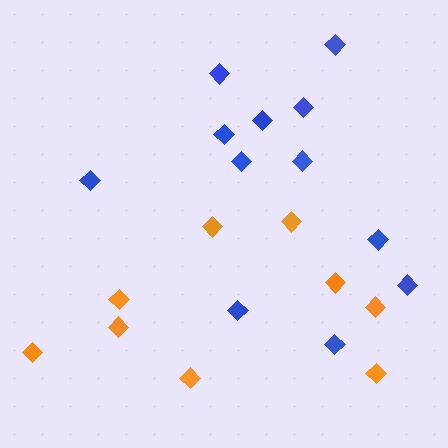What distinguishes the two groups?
There are 2 groups: one group of blue diamonds (12) and one group of orange diamonds (9).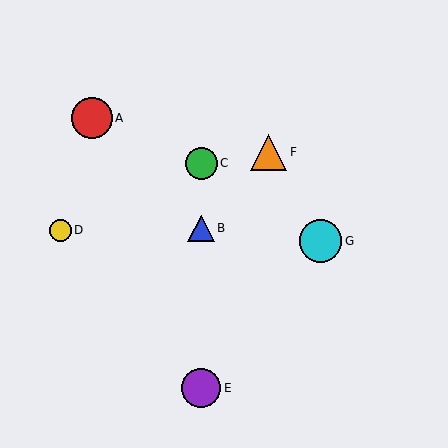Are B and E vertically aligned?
Yes, both are at x≈201.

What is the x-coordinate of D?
Object D is at x≈60.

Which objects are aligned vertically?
Objects B, C, E are aligned vertically.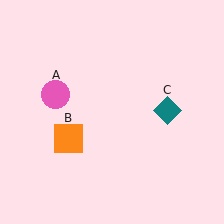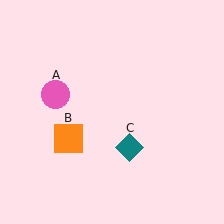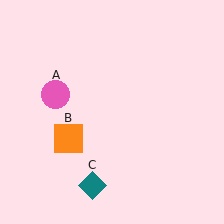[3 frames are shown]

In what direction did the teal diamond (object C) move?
The teal diamond (object C) moved down and to the left.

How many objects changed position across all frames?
1 object changed position: teal diamond (object C).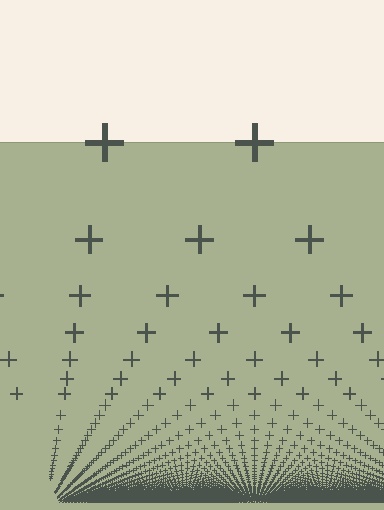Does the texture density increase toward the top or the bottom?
Density increases toward the bottom.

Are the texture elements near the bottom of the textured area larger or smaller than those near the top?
Smaller. The gradient is inverted — elements near the bottom are smaller and denser.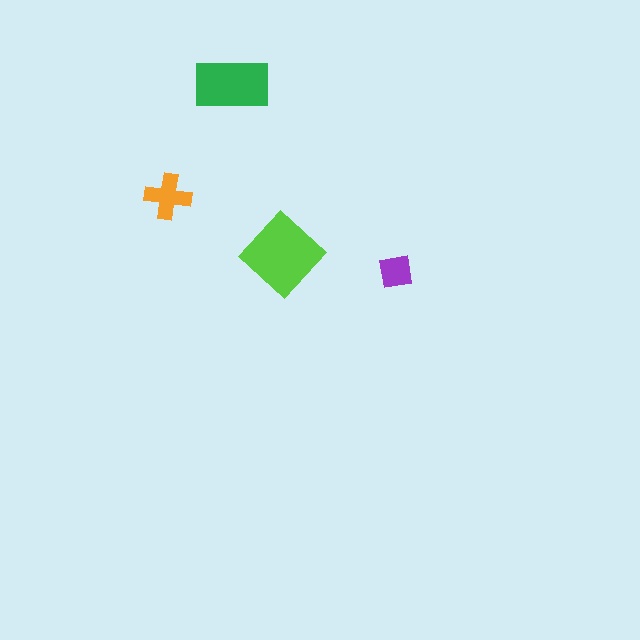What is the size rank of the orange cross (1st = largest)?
3rd.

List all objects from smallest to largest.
The purple square, the orange cross, the green rectangle, the lime diamond.